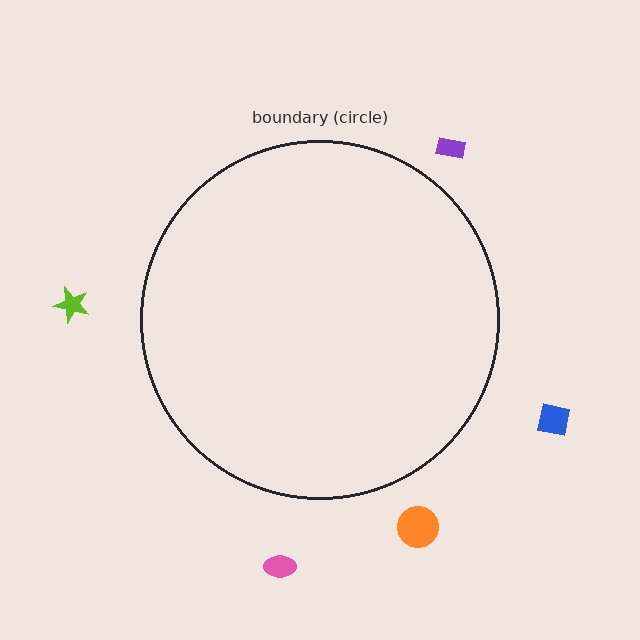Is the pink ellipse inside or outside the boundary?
Outside.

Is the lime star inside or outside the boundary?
Outside.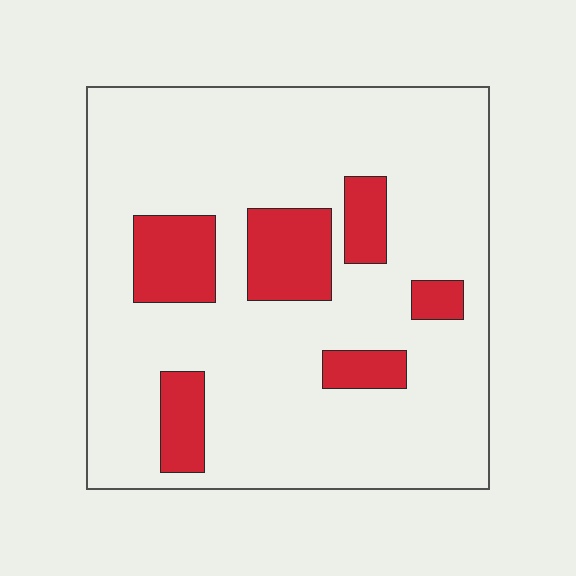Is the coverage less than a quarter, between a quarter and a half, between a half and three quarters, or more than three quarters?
Less than a quarter.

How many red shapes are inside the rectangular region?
6.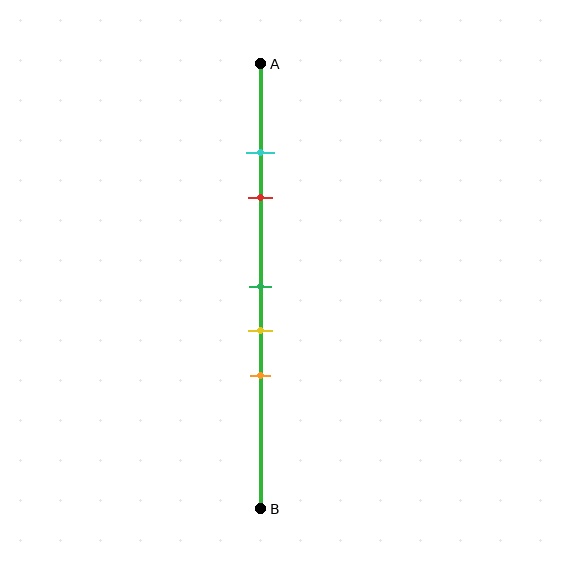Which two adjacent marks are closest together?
The cyan and red marks are the closest adjacent pair.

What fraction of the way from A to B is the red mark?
The red mark is approximately 30% (0.3) of the way from A to B.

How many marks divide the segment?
There are 5 marks dividing the segment.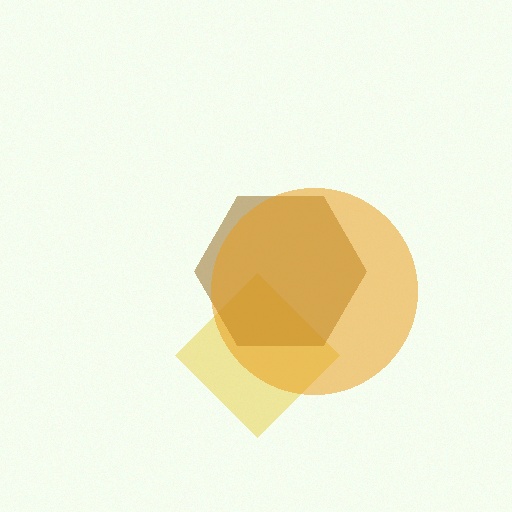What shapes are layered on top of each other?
The layered shapes are: a yellow diamond, a brown hexagon, an orange circle.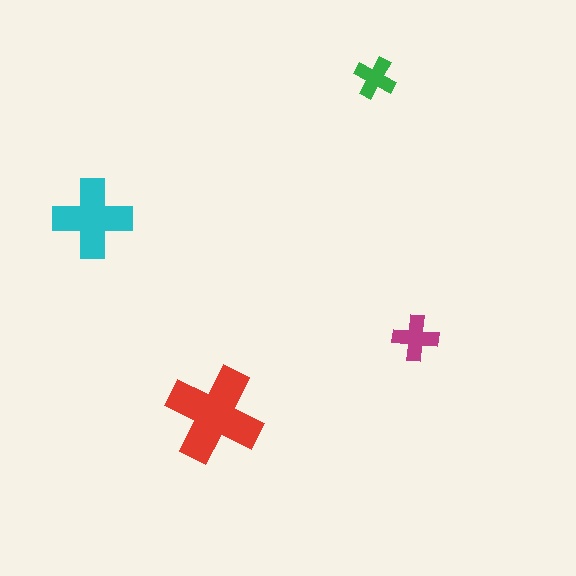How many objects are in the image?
There are 4 objects in the image.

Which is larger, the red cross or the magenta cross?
The red one.